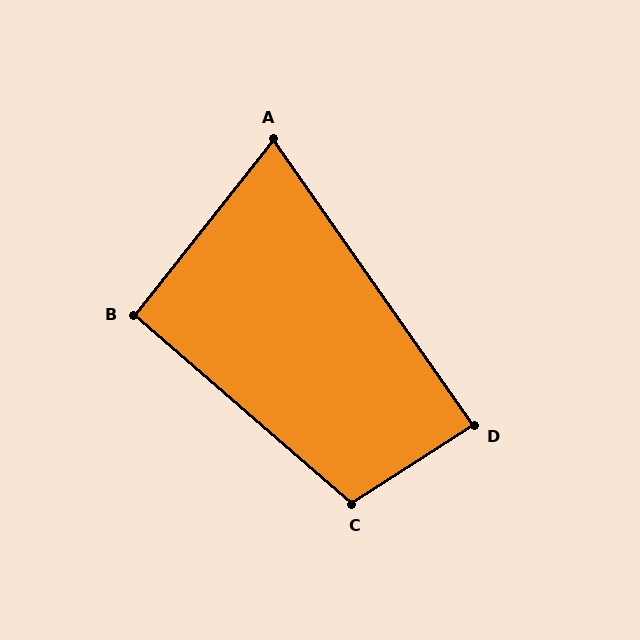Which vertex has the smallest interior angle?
A, at approximately 74 degrees.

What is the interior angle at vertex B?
Approximately 92 degrees (approximately right).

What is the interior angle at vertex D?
Approximately 88 degrees (approximately right).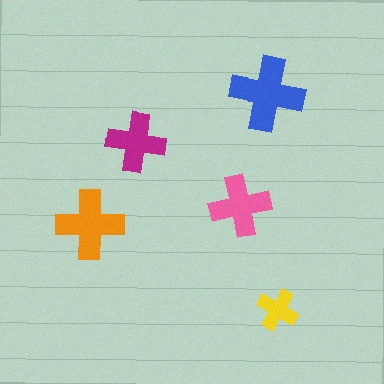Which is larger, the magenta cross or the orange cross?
The orange one.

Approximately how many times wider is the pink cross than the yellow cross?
About 1.5 times wider.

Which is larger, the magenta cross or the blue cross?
The blue one.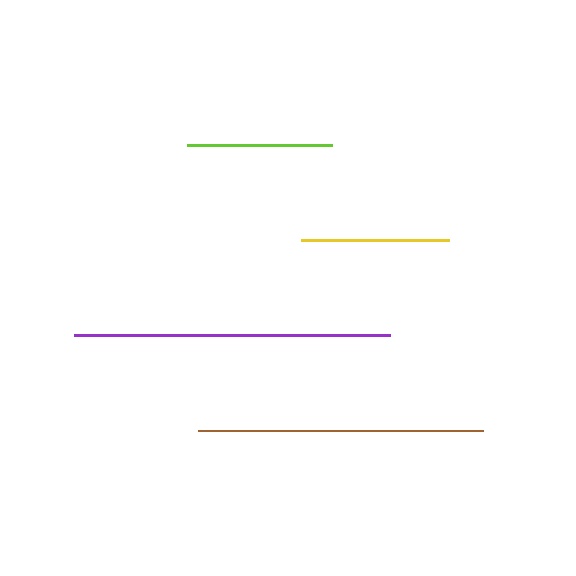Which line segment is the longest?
The purple line is the longest at approximately 315 pixels.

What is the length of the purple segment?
The purple segment is approximately 315 pixels long.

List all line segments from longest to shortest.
From longest to shortest: purple, brown, yellow, lime.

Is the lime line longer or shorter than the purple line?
The purple line is longer than the lime line.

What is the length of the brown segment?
The brown segment is approximately 285 pixels long.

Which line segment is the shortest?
The lime line is the shortest at approximately 145 pixels.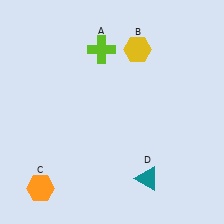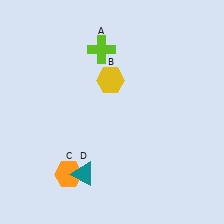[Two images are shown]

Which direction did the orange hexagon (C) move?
The orange hexagon (C) moved right.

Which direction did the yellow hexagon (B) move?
The yellow hexagon (B) moved down.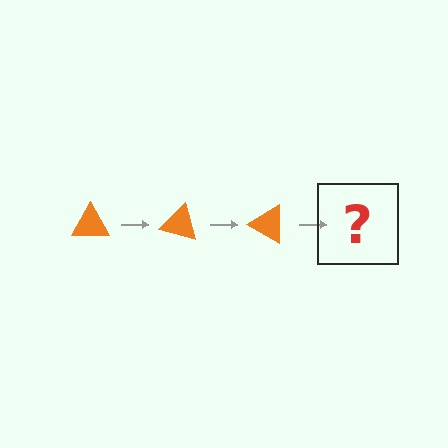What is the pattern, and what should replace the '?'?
The pattern is that the triangle rotates 15 degrees each step. The '?' should be an orange triangle rotated 45 degrees.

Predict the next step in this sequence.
The next step is an orange triangle rotated 45 degrees.